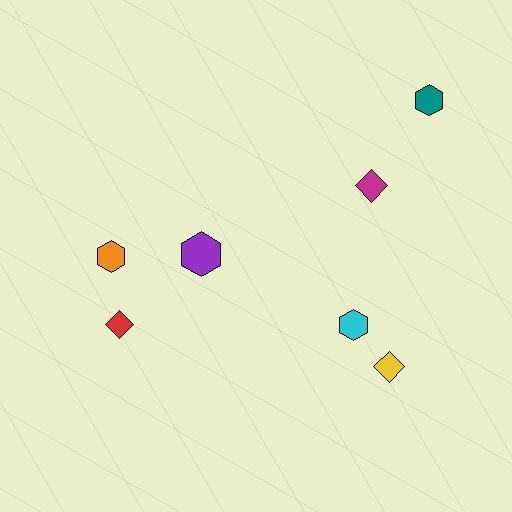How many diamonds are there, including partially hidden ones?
There are 3 diamonds.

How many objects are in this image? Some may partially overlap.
There are 7 objects.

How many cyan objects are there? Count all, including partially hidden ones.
There is 1 cyan object.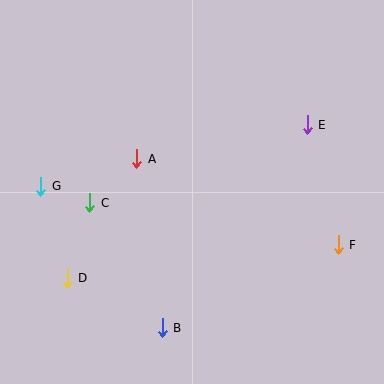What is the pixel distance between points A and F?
The distance between A and F is 219 pixels.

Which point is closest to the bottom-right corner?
Point F is closest to the bottom-right corner.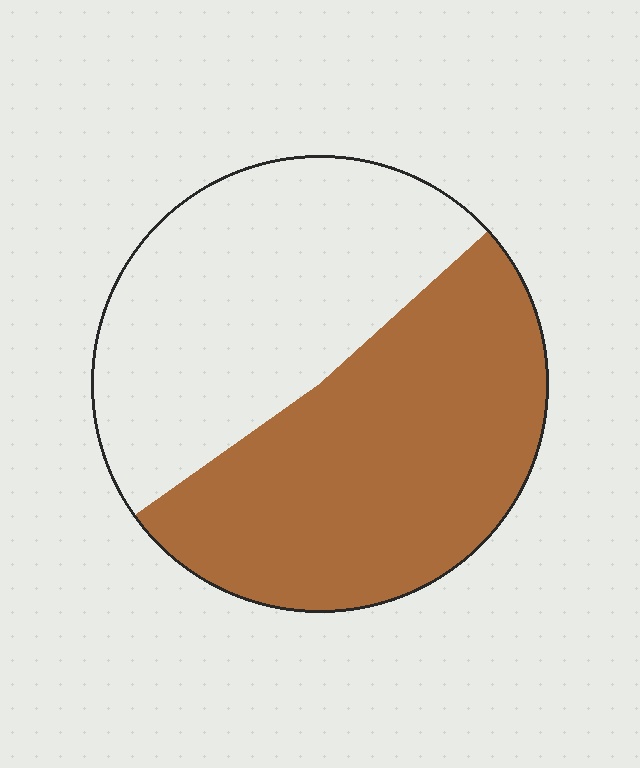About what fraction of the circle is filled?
About one half (1/2).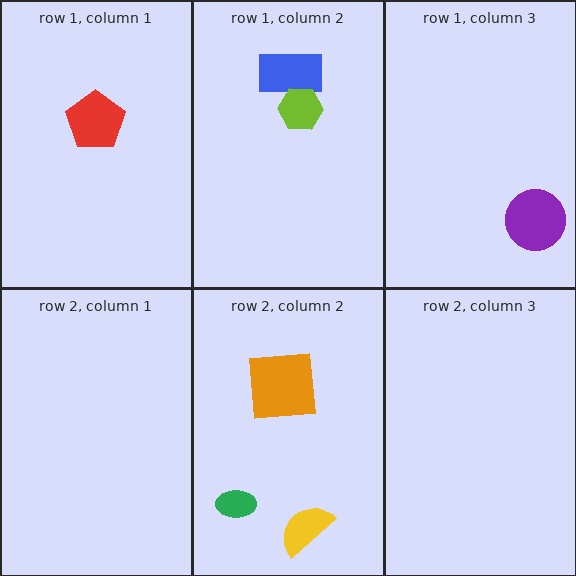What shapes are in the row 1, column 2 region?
The blue rectangle, the lime hexagon.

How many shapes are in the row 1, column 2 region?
2.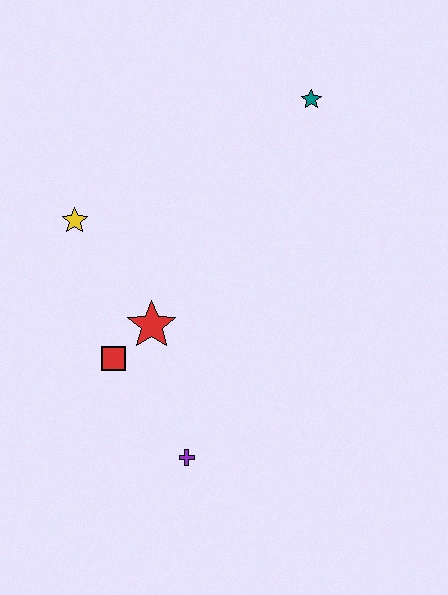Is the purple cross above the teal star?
No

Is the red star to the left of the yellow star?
No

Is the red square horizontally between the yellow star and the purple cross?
Yes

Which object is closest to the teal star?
The yellow star is closest to the teal star.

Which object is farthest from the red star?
The teal star is farthest from the red star.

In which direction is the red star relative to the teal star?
The red star is below the teal star.